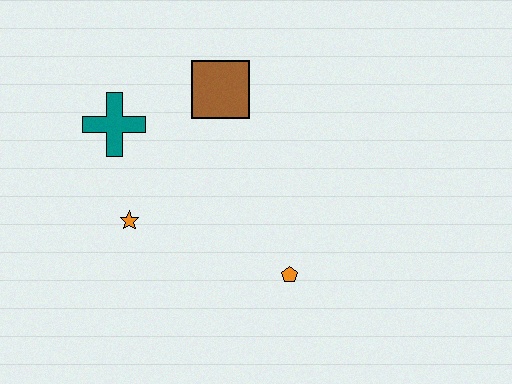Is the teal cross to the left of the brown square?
Yes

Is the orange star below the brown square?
Yes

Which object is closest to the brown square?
The teal cross is closest to the brown square.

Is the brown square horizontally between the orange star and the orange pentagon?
Yes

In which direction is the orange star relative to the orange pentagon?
The orange star is to the left of the orange pentagon.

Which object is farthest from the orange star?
The orange pentagon is farthest from the orange star.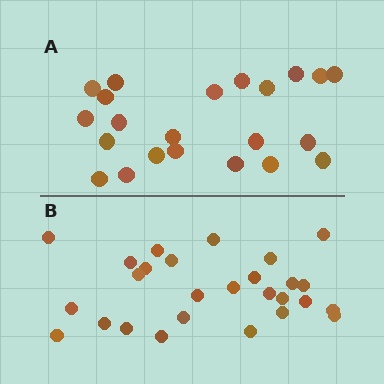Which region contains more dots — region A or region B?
Region B (the bottom region) has more dots.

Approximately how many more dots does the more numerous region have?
Region B has about 5 more dots than region A.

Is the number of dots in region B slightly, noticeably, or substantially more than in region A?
Region B has only slightly more — the two regions are fairly close. The ratio is roughly 1.2 to 1.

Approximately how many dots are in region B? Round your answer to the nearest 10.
About 30 dots. (The exact count is 27, which rounds to 30.)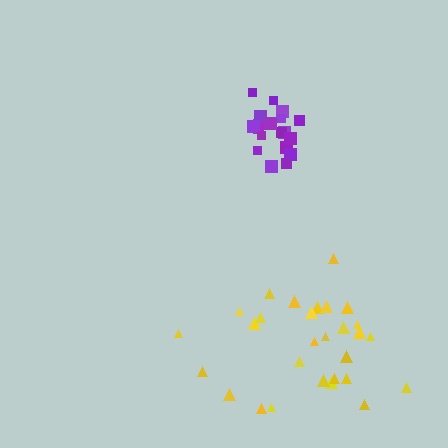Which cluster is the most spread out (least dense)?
Yellow.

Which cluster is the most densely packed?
Purple.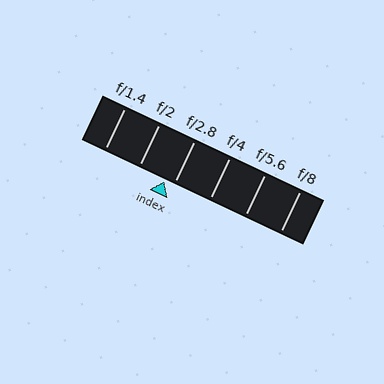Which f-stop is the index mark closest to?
The index mark is closest to f/2.8.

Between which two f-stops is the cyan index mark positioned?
The index mark is between f/2 and f/2.8.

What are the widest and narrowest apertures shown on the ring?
The widest aperture shown is f/1.4 and the narrowest is f/8.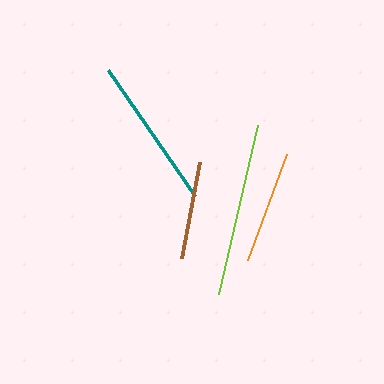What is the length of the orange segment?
The orange segment is approximately 113 pixels long.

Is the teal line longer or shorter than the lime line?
The lime line is longer than the teal line.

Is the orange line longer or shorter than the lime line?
The lime line is longer than the orange line.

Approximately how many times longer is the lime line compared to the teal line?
The lime line is approximately 1.1 times the length of the teal line.